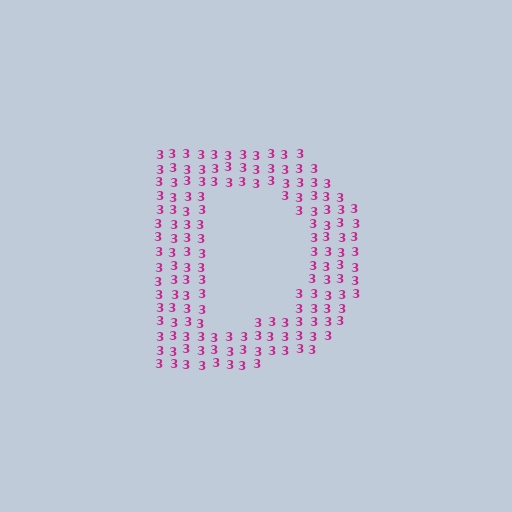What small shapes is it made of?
It is made of small digit 3's.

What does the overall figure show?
The overall figure shows the letter D.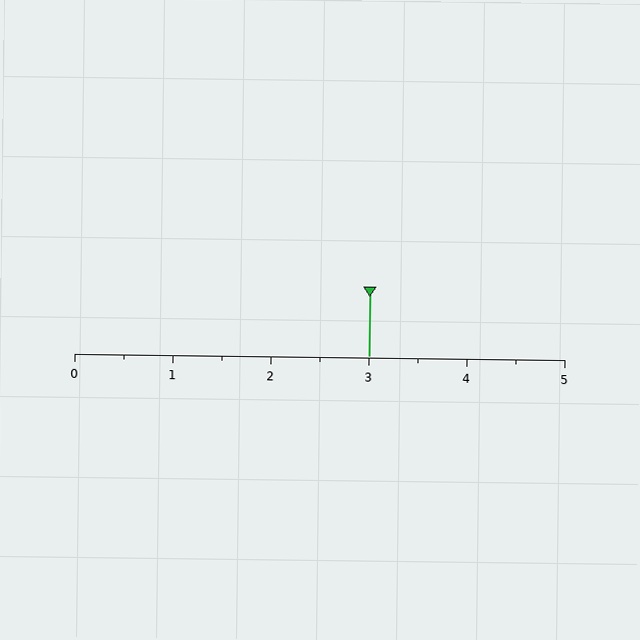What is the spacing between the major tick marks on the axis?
The major ticks are spaced 1 apart.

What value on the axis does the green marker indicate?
The marker indicates approximately 3.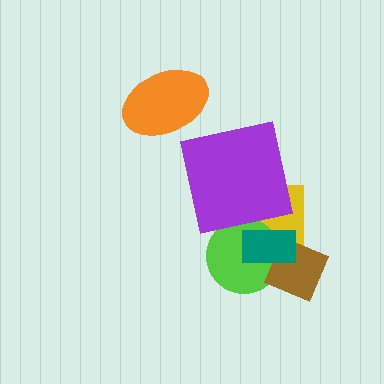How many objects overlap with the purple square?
1 object overlaps with the purple square.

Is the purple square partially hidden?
No, no other shape covers it.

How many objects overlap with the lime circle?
3 objects overlap with the lime circle.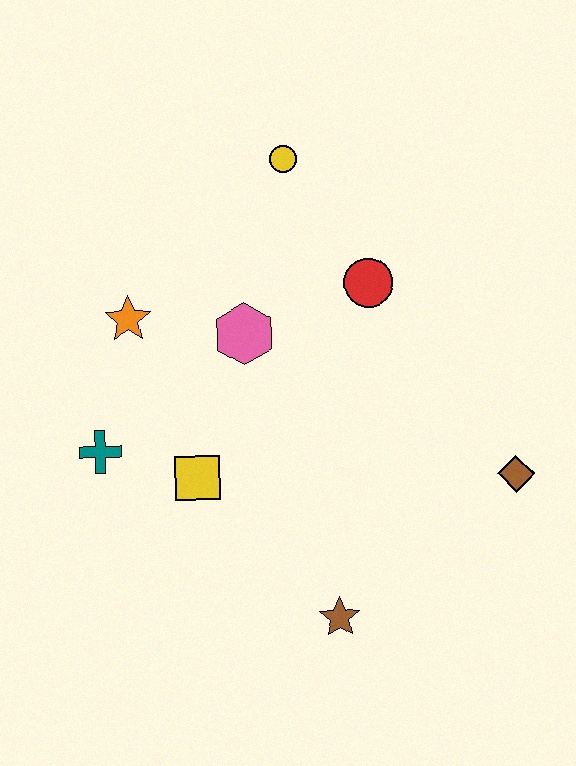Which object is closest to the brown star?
The yellow square is closest to the brown star.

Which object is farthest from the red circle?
The brown star is farthest from the red circle.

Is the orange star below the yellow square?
No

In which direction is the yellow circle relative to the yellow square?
The yellow circle is above the yellow square.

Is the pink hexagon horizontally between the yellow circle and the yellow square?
Yes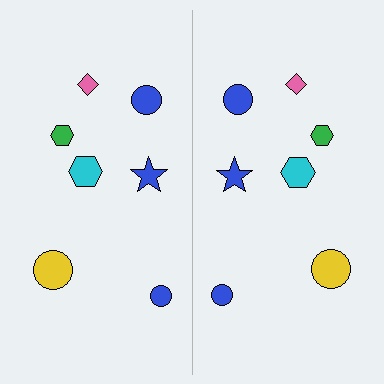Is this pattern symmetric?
Yes, this pattern has bilateral (reflection) symmetry.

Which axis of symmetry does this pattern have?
The pattern has a vertical axis of symmetry running through the center of the image.